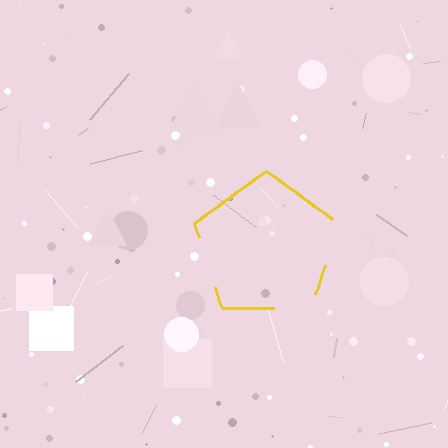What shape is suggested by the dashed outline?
The dashed outline suggests a pentagon.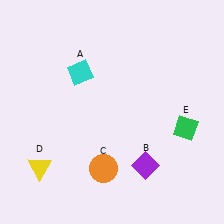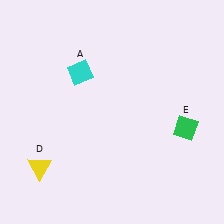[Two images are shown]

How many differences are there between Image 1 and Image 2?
There are 2 differences between the two images.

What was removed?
The purple diamond (B), the orange circle (C) were removed in Image 2.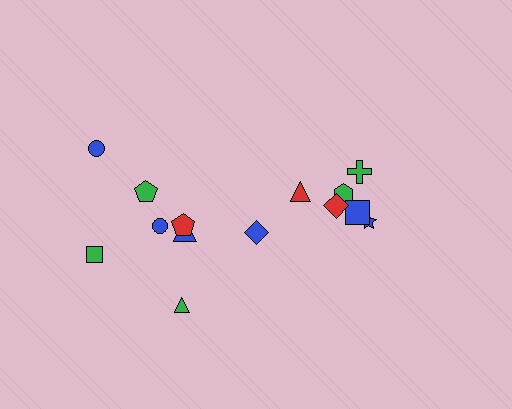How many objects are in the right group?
There are 6 objects.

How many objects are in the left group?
There are 8 objects.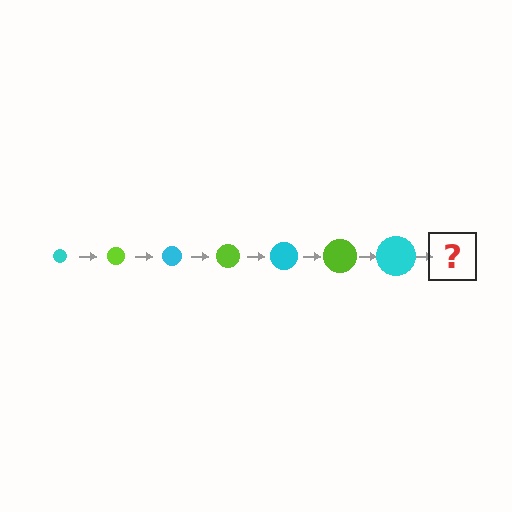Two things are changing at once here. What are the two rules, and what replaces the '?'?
The two rules are that the circle grows larger each step and the color cycles through cyan and lime. The '?' should be a lime circle, larger than the previous one.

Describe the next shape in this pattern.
It should be a lime circle, larger than the previous one.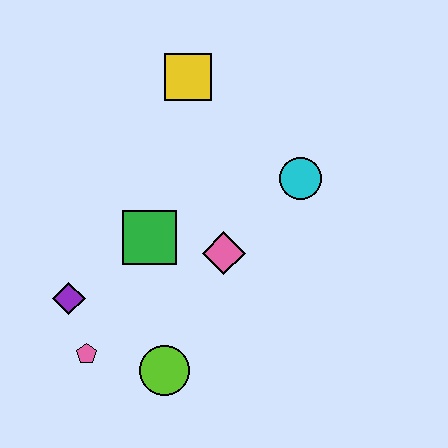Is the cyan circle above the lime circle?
Yes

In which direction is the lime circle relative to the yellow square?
The lime circle is below the yellow square.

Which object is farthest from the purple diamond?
The cyan circle is farthest from the purple diamond.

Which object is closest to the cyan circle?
The pink diamond is closest to the cyan circle.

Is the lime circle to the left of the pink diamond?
Yes